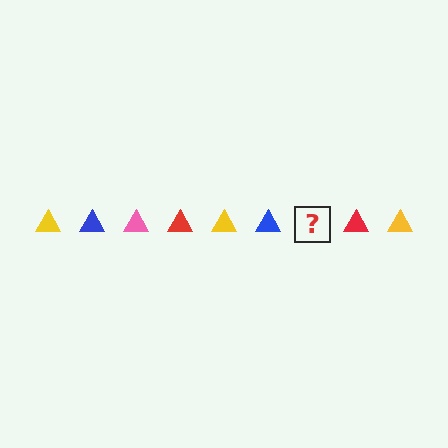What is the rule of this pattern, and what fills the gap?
The rule is that the pattern cycles through yellow, blue, pink, red triangles. The gap should be filled with a pink triangle.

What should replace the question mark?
The question mark should be replaced with a pink triangle.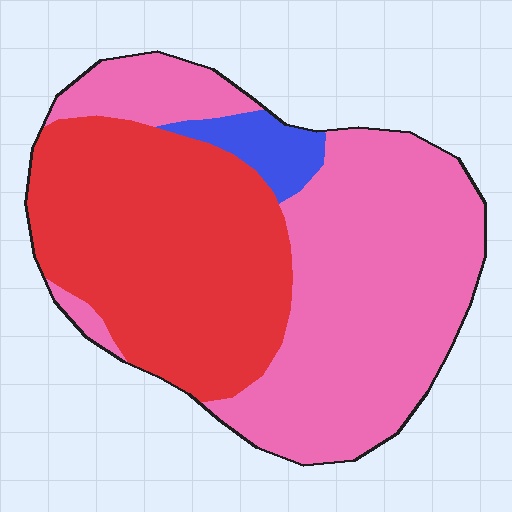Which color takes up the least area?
Blue, at roughly 5%.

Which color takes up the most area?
Pink, at roughly 55%.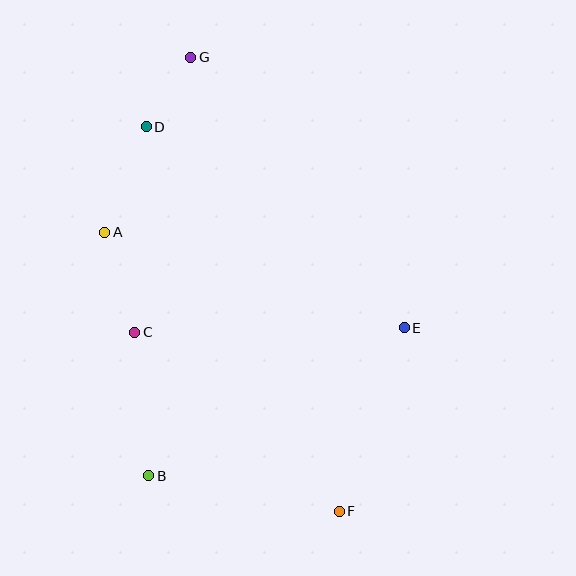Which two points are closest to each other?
Points D and G are closest to each other.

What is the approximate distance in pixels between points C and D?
The distance between C and D is approximately 206 pixels.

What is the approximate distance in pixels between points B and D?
The distance between B and D is approximately 349 pixels.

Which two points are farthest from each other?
Points F and G are farthest from each other.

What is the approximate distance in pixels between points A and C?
The distance between A and C is approximately 105 pixels.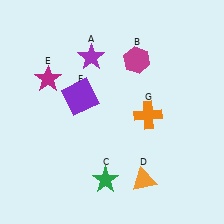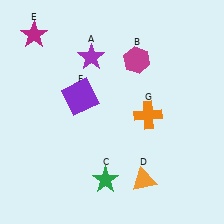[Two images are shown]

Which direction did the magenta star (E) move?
The magenta star (E) moved up.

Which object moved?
The magenta star (E) moved up.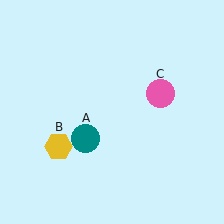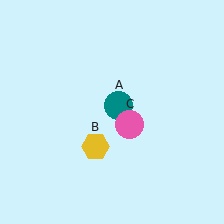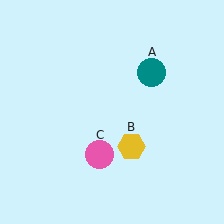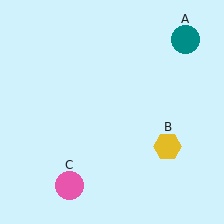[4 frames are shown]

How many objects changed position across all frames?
3 objects changed position: teal circle (object A), yellow hexagon (object B), pink circle (object C).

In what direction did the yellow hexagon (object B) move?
The yellow hexagon (object B) moved right.